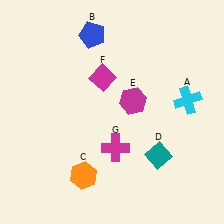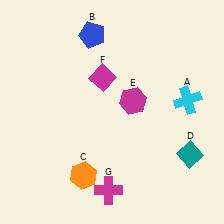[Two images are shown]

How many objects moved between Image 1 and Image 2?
2 objects moved between the two images.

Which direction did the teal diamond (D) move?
The teal diamond (D) moved right.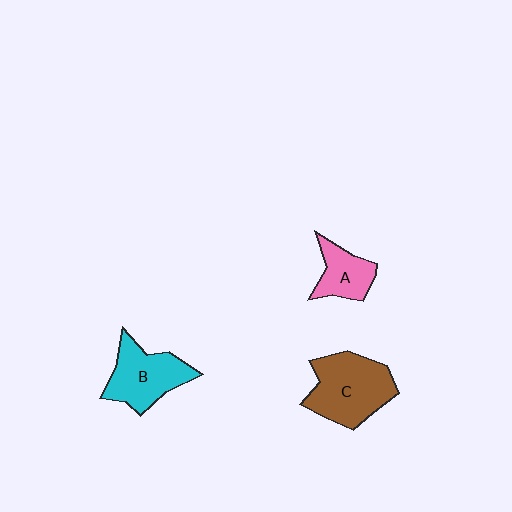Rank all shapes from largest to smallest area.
From largest to smallest: C (brown), B (cyan), A (pink).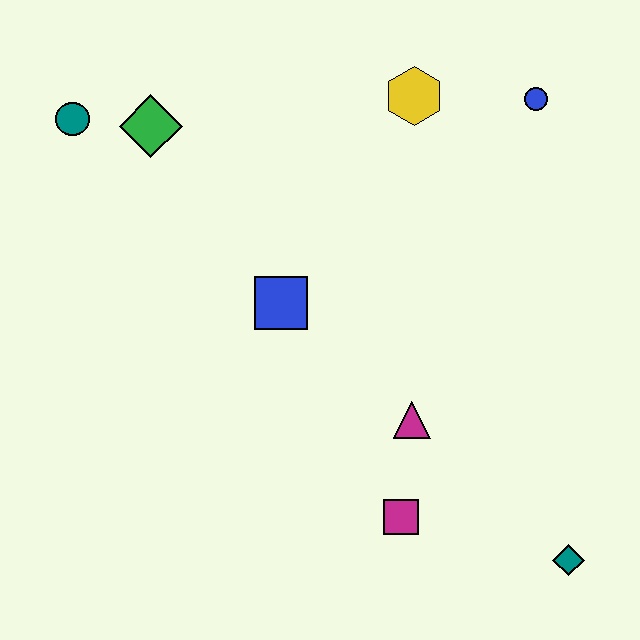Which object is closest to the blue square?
The magenta triangle is closest to the blue square.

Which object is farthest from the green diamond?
The teal diamond is farthest from the green diamond.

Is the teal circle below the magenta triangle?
No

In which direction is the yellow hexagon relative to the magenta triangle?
The yellow hexagon is above the magenta triangle.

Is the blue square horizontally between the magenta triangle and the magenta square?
No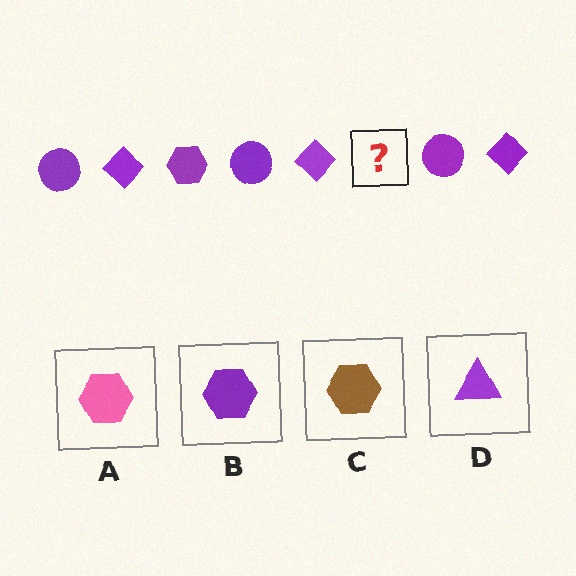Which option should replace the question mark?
Option B.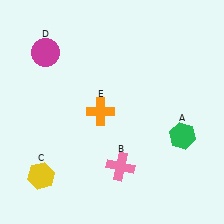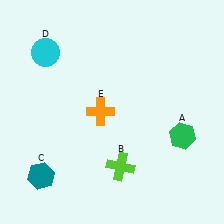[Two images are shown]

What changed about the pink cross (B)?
In Image 1, B is pink. In Image 2, it changed to lime.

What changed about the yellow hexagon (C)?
In Image 1, C is yellow. In Image 2, it changed to teal.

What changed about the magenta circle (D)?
In Image 1, D is magenta. In Image 2, it changed to cyan.